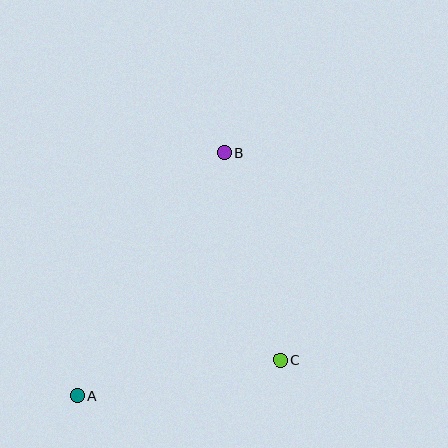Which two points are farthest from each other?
Points A and B are farthest from each other.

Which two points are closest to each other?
Points A and C are closest to each other.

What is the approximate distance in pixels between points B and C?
The distance between B and C is approximately 214 pixels.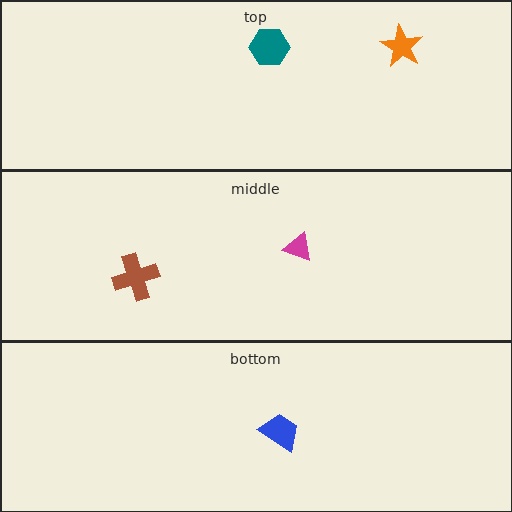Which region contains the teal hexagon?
The top region.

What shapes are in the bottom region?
The blue trapezoid.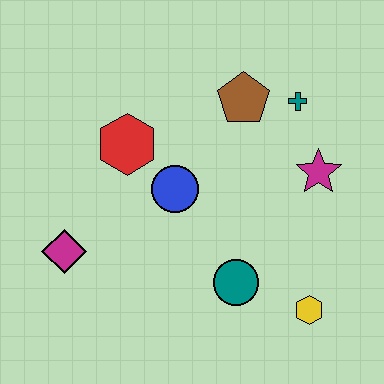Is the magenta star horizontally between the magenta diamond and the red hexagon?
No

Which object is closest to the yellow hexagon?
The teal circle is closest to the yellow hexagon.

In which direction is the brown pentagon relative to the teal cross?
The brown pentagon is to the left of the teal cross.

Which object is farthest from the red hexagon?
The yellow hexagon is farthest from the red hexagon.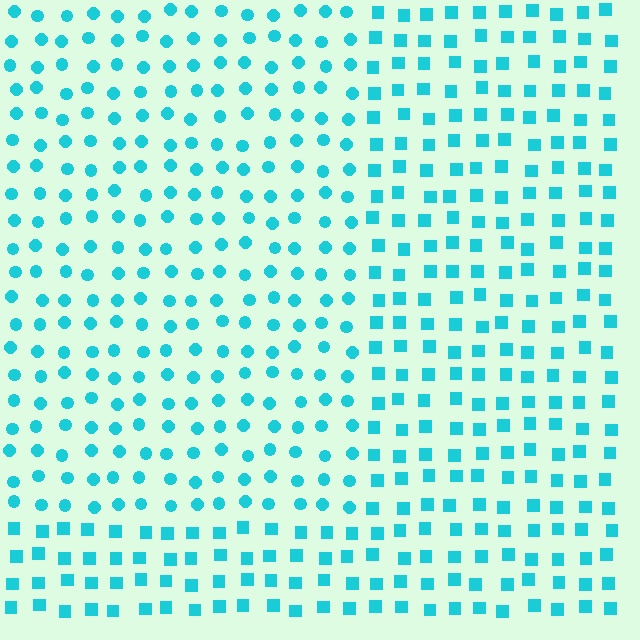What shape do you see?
I see a rectangle.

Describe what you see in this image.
The image is filled with small cyan elements arranged in a uniform grid. A rectangle-shaped region contains circles, while the surrounding area contains squares. The boundary is defined purely by the change in element shape.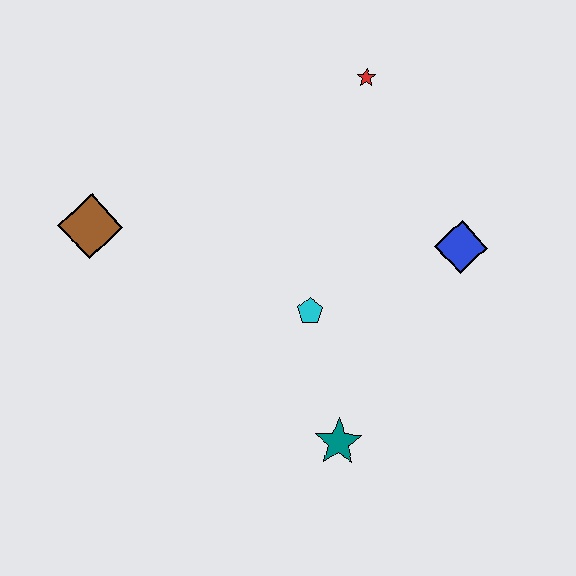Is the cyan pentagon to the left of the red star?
Yes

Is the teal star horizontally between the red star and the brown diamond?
Yes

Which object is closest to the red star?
The blue diamond is closest to the red star.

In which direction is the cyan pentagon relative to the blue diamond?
The cyan pentagon is to the left of the blue diamond.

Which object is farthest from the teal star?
The red star is farthest from the teal star.